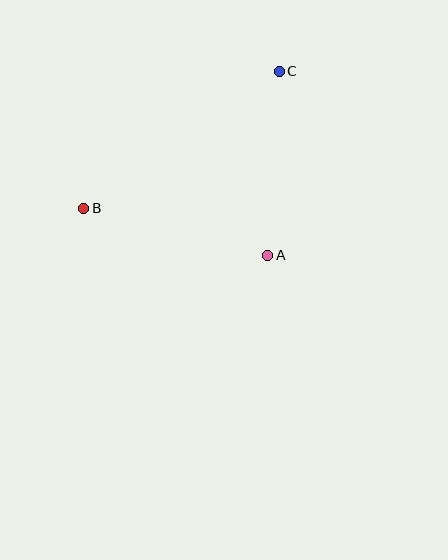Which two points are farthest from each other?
Points B and C are farthest from each other.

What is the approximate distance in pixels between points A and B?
The distance between A and B is approximately 190 pixels.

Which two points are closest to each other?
Points A and C are closest to each other.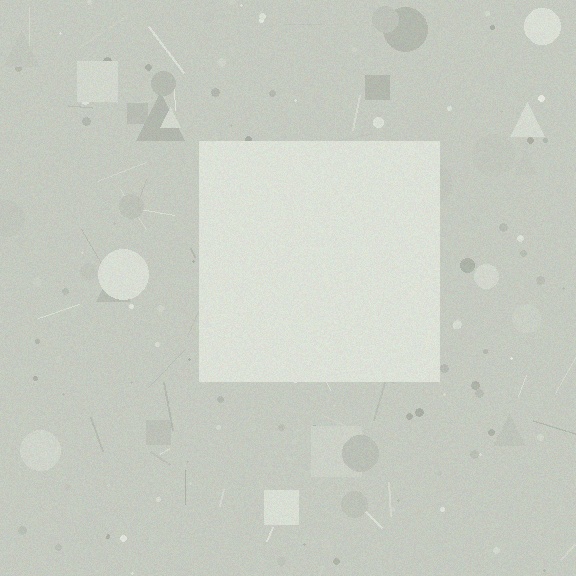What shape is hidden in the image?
A square is hidden in the image.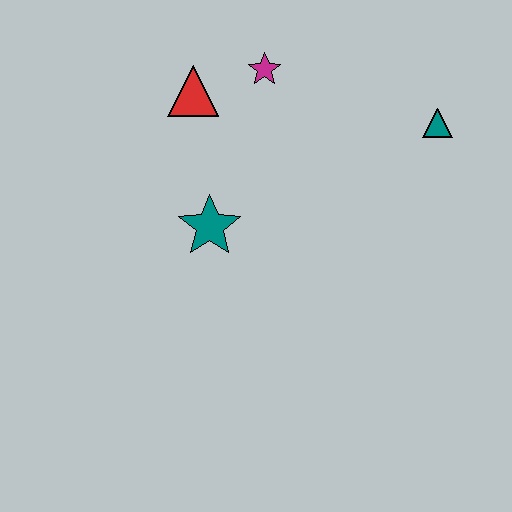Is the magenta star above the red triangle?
Yes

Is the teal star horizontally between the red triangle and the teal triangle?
Yes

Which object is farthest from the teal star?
The teal triangle is farthest from the teal star.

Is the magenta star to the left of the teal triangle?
Yes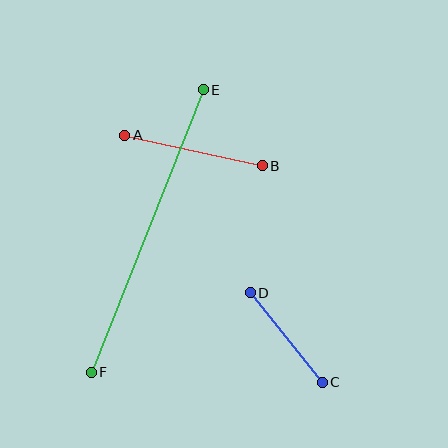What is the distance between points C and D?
The distance is approximately 115 pixels.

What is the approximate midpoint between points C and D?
The midpoint is at approximately (286, 337) pixels.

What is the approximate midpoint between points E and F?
The midpoint is at approximately (147, 231) pixels.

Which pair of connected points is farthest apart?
Points E and F are farthest apart.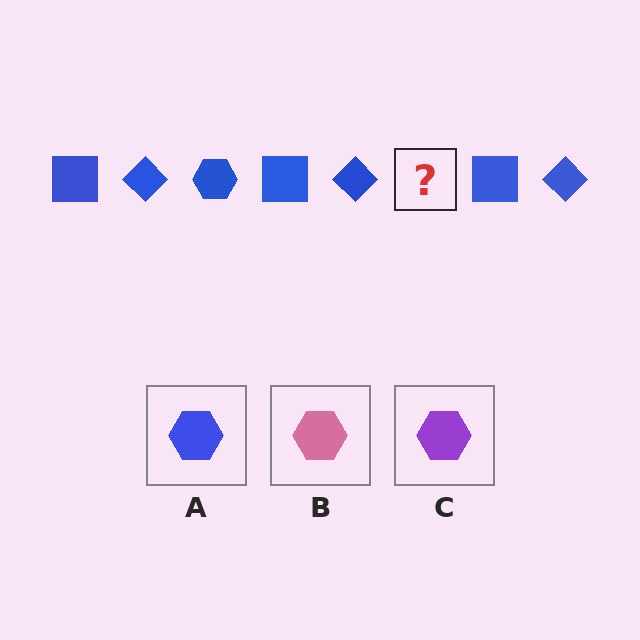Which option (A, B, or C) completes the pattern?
A.